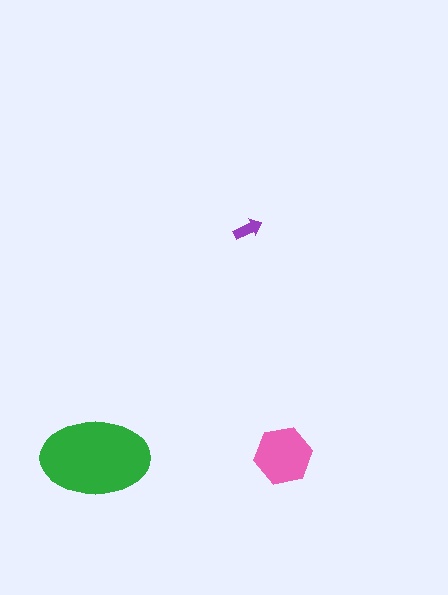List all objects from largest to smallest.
The green ellipse, the pink hexagon, the purple arrow.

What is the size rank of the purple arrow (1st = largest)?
3rd.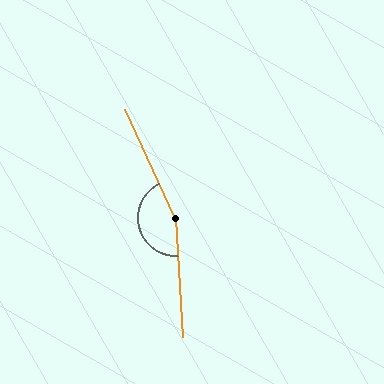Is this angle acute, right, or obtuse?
It is obtuse.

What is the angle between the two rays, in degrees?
Approximately 159 degrees.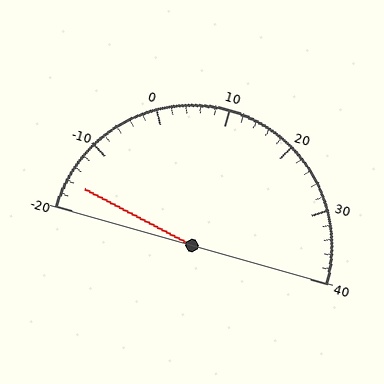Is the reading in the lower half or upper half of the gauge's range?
The reading is in the lower half of the range (-20 to 40).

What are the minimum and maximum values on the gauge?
The gauge ranges from -20 to 40.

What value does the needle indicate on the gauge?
The needle indicates approximately -16.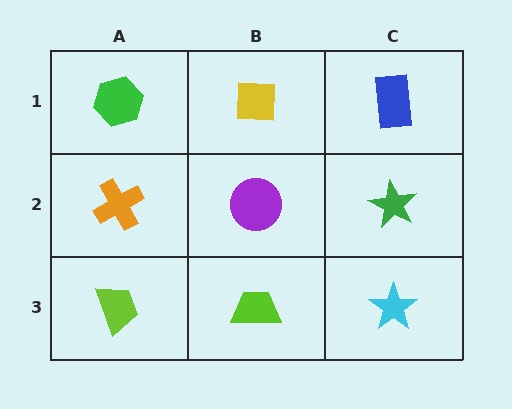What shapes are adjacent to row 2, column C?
A blue rectangle (row 1, column C), a cyan star (row 3, column C), a purple circle (row 2, column B).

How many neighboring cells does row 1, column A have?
2.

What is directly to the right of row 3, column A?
A lime trapezoid.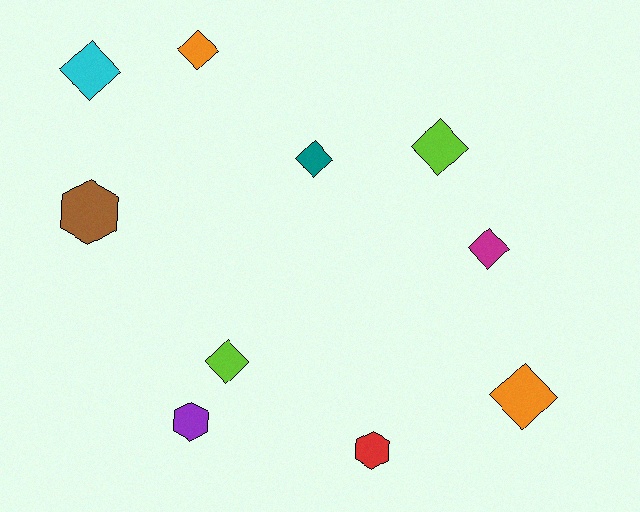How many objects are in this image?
There are 10 objects.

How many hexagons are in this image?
There are 3 hexagons.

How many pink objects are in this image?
There are no pink objects.